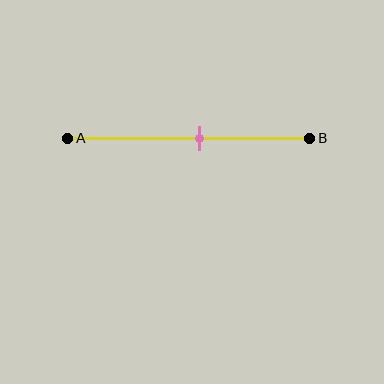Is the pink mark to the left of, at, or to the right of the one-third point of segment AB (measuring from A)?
The pink mark is to the right of the one-third point of segment AB.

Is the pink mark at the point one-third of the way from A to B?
No, the mark is at about 55% from A, not at the 33% one-third point.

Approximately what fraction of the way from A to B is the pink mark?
The pink mark is approximately 55% of the way from A to B.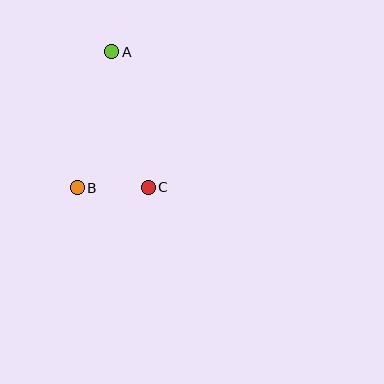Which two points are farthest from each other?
Points A and C are farthest from each other.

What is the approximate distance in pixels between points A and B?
The distance between A and B is approximately 140 pixels.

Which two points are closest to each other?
Points B and C are closest to each other.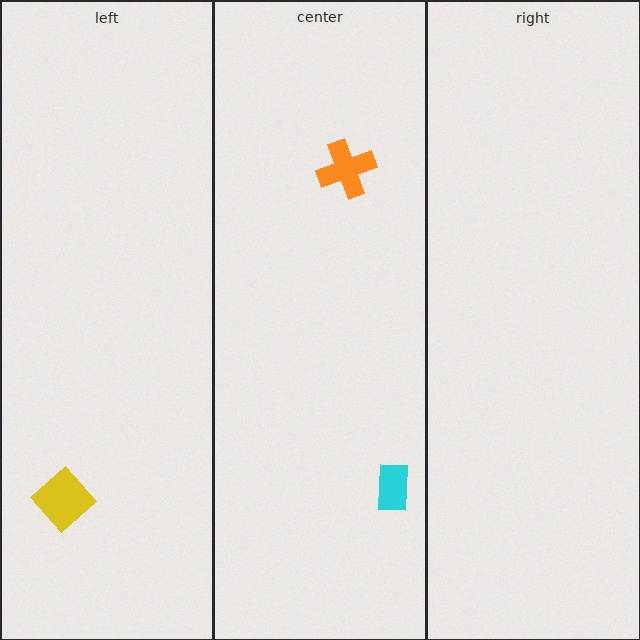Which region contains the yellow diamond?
The left region.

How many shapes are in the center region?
2.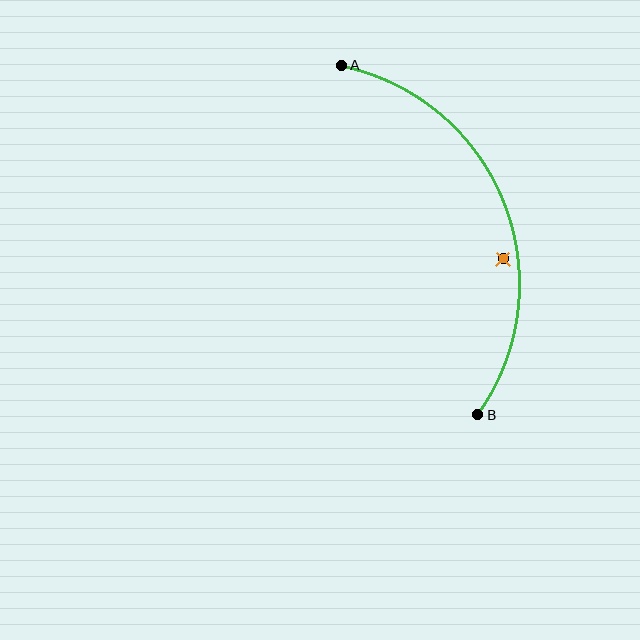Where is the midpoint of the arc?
The arc midpoint is the point on the curve farthest from the straight line joining A and B. It sits to the right of that line.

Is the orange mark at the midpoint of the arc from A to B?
No — the orange mark does not lie on the arc at all. It sits slightly inside the curve.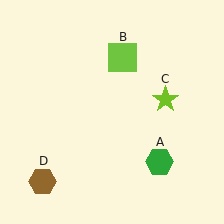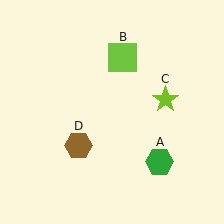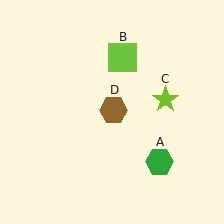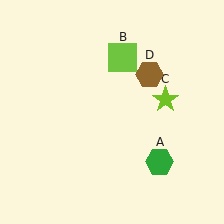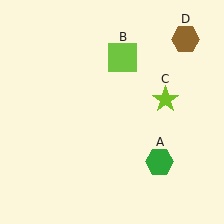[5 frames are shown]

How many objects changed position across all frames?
1 object changed position: brown hexagon (object D).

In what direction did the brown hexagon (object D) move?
The brown hexagon (object D) moved up and to the right.